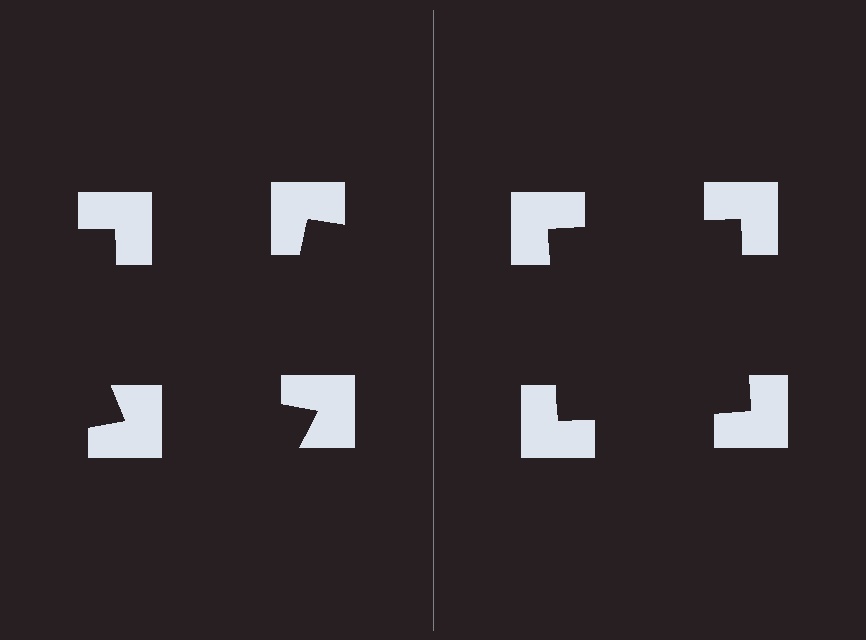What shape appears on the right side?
An illusory square.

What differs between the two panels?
The notched squares are positioned identically on both sides; only the wedge orientations differ. On the right they align to a square; on the left they are misaligned.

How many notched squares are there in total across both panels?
8 — 4 on each side.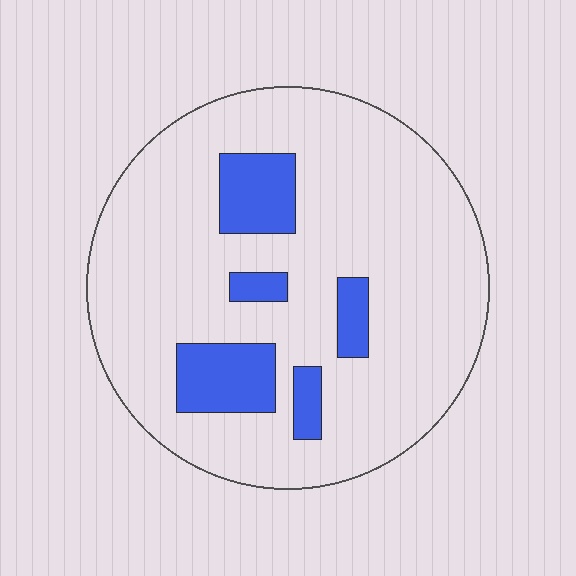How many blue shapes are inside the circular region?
5.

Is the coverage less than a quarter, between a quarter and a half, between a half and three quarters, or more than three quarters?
Less than a quarter.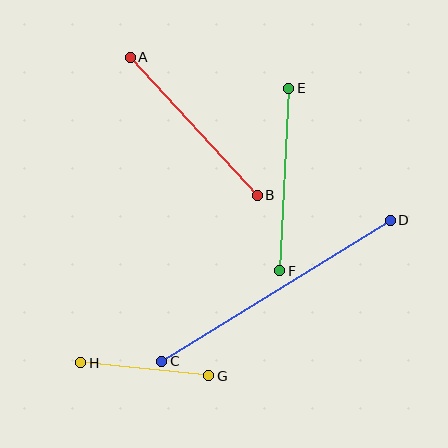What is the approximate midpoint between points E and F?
The midpoint is at approximately (284, 179) pixels.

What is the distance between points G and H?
The distance is approximately 128 pixels.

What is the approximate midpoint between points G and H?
The midpoint is at approximately (145, 369) pixels.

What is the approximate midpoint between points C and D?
The midpoint is at approximately (276, 291) pixels.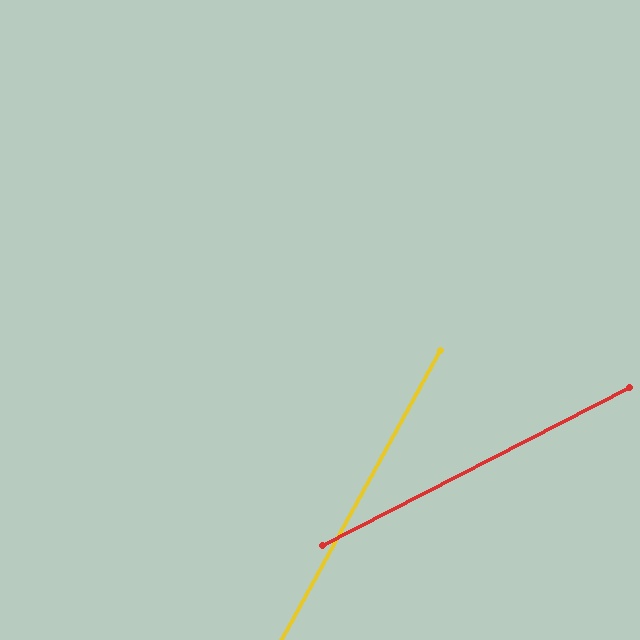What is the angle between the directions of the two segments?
Approximately 34 degrees.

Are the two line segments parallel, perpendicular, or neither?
Neither parallel nor perpendicular — they differ by about 34°.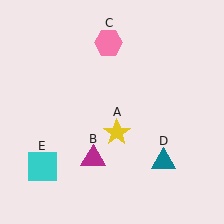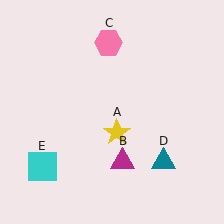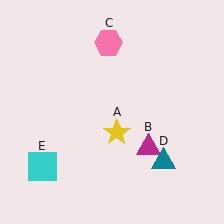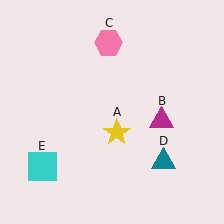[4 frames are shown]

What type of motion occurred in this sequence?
The magenta triangle (object B) rotated counterclockwise around the center of the scene.